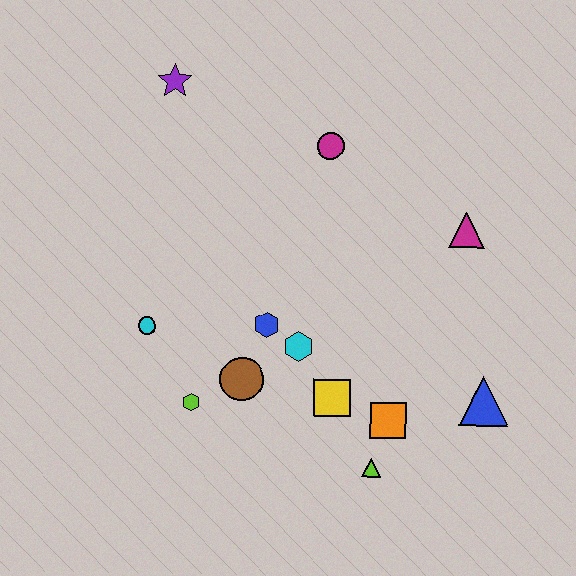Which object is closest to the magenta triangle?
The magenta circle is closest to the magenta triangle.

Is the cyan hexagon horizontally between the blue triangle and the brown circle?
Yes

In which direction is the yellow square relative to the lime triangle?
The yellow square is above the lime triangle.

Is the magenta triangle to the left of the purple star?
No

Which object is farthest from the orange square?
The purple star is farthest from the orange square.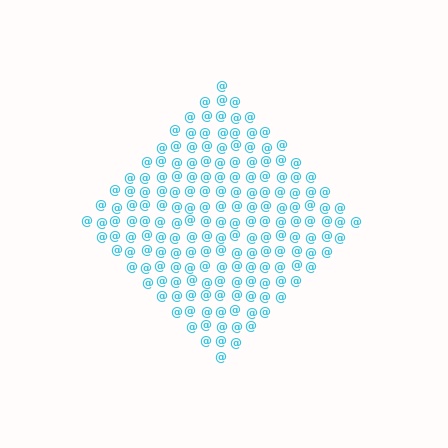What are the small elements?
The small elements are at signs.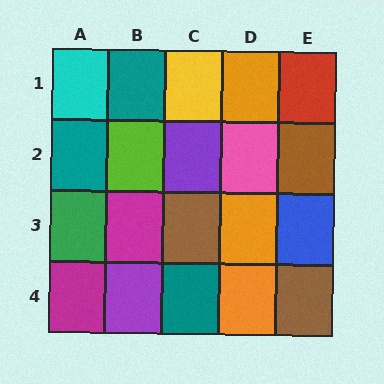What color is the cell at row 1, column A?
Cyan.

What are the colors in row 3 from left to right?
Green, magenta, brown, orange, blue.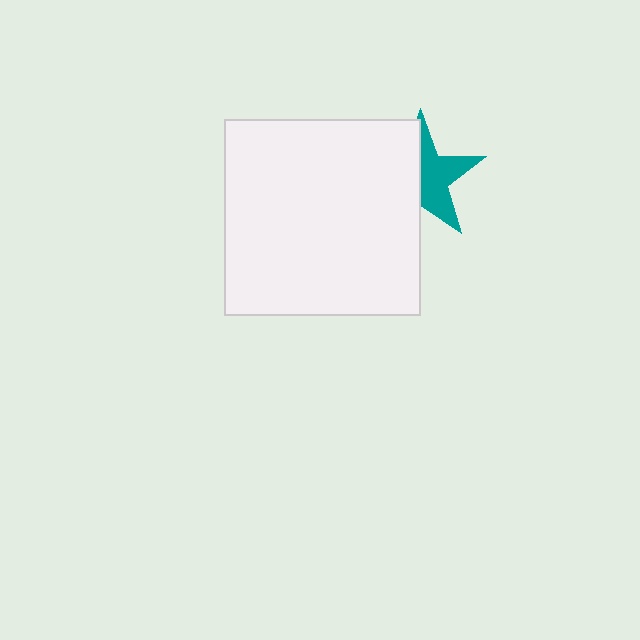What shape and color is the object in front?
The object in front is a white square.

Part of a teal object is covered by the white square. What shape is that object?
It is a star.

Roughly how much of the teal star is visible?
About half of it is visible (roughly 50%).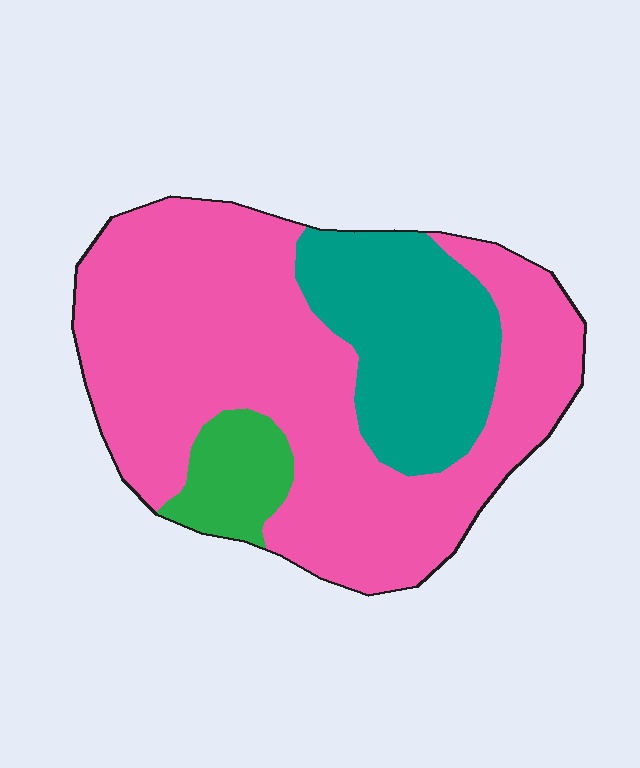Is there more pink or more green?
Pink.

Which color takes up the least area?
Green, at roughly 10%.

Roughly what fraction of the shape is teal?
Teal takes up less than a quarter of the shape.